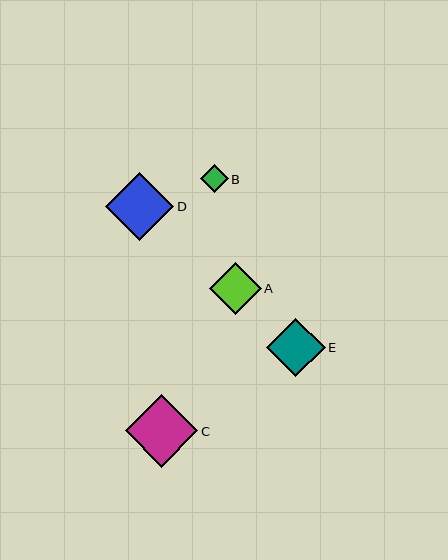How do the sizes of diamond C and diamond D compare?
Diamond C and diamond D are approximately the same size.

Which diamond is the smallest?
Diamond B is the smallest with a size of approximately 28 pixels.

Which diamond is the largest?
Diamond C is the largest with a size of approximately 72 pixels.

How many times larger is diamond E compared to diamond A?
Diamond E is approximately 1.1 times the size of diamond A.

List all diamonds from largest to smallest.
From largest to smallest: C, D, E, A, B.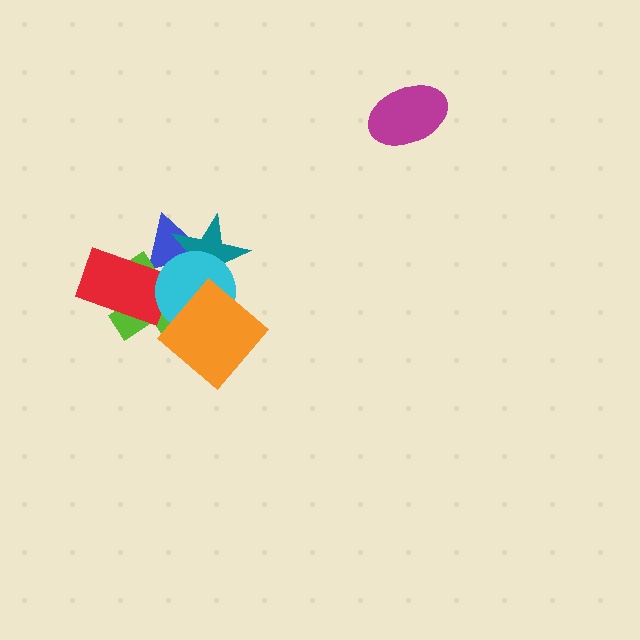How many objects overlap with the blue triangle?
4 objects overlap with the blue triangle.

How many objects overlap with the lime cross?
5 objects overlap with the lime cross.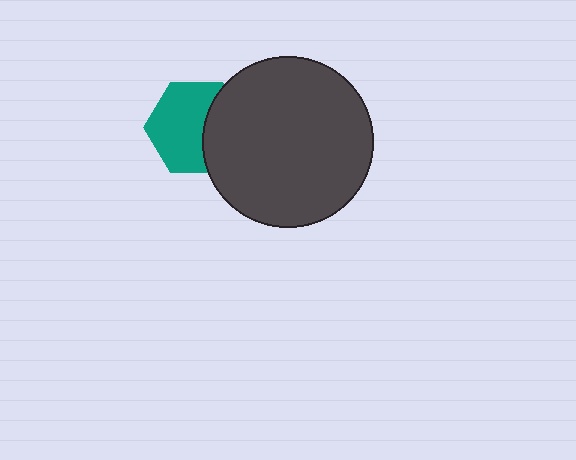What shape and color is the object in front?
The object in front is a dark gray circle.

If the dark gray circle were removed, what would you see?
You would see the complete teal hexagon.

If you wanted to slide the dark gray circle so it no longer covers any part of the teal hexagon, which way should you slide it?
Slide it right — that is the most direct way to separate the two shapes.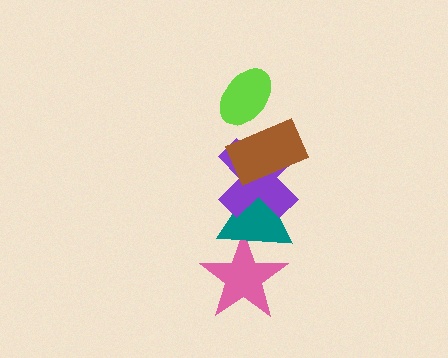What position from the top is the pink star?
The pink star is 5th from the top.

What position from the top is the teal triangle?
The teal triangle is 4th from the top.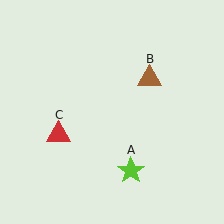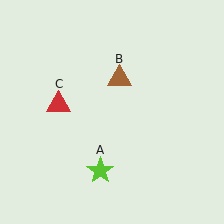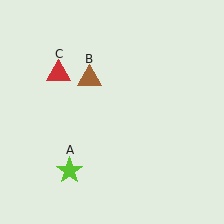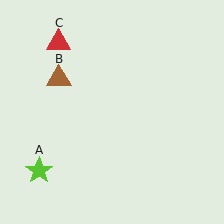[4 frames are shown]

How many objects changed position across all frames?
3 objects changed position: lime star (object A), brown triangle (object B), red triangle (object C).